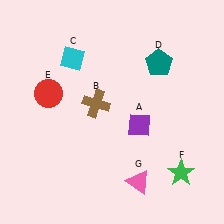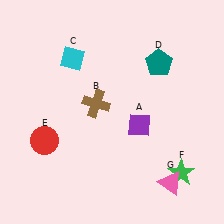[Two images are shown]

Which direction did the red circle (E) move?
The red circle (E) moved down.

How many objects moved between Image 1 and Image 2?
2 objects moved between the two images.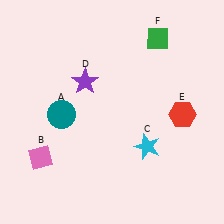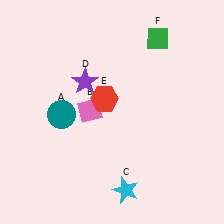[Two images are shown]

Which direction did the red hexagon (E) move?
The red hexagon (E) moved left.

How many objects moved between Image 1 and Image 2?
3 objects moved between the two images.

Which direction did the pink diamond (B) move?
The pink diamond (B) moved right.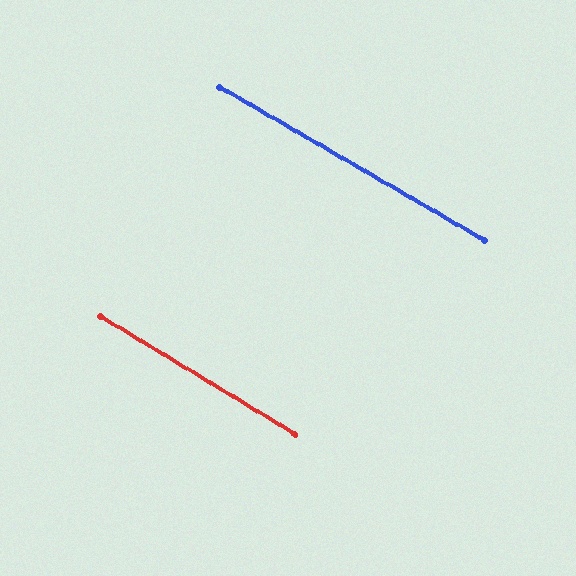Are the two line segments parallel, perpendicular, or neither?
Parallel — their directions differ by only 1.1°.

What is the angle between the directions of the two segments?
Approximately 1 degree.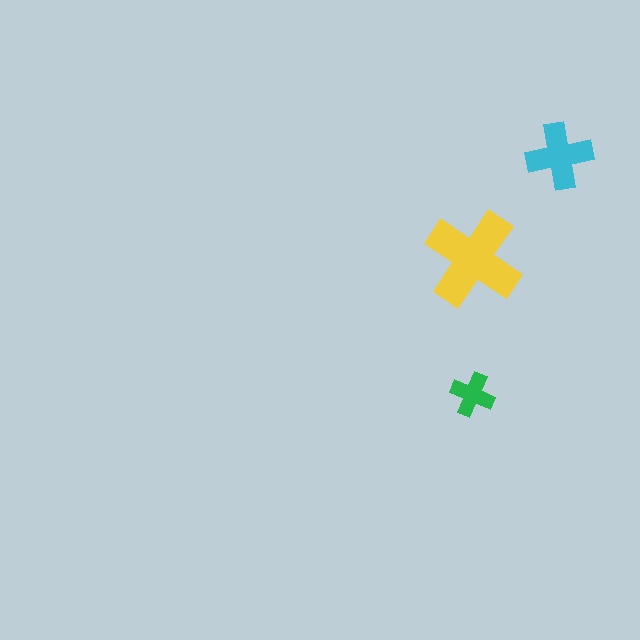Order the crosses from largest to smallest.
the yellow one, the cyan one, the green one.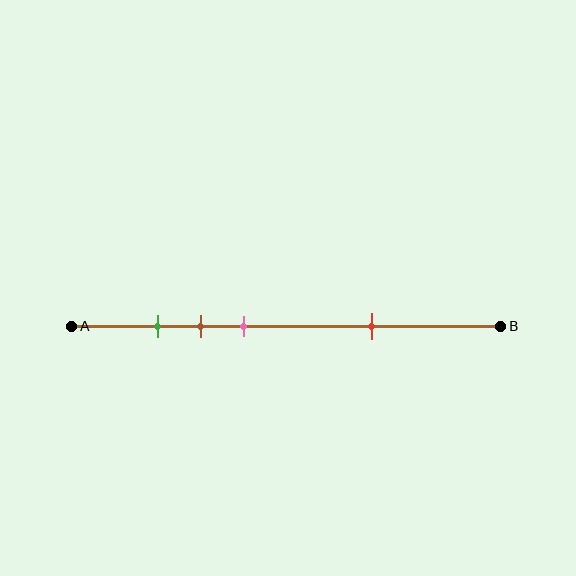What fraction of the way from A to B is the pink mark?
The pink mark is approximately 40% (0.4) of the way from A to B.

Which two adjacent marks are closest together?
The green and brown marks are the closest adjacent pair.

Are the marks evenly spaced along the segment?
No, the marks are not evenly spaced.